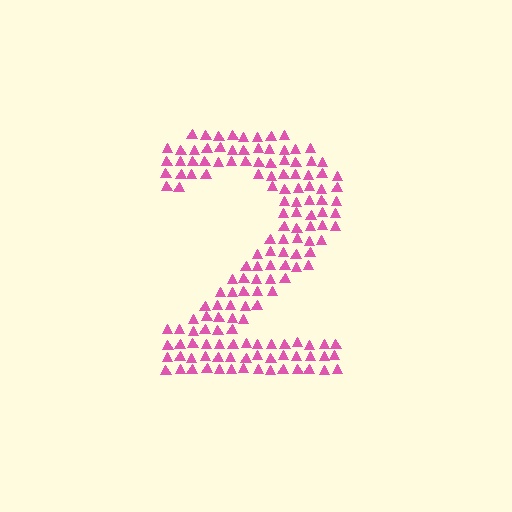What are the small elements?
The small elements are triangles.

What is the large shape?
The large shape is the digit 2.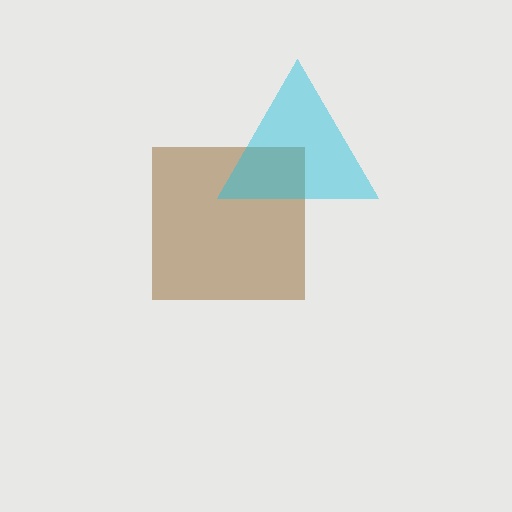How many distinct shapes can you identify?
There are 2 distinct shapes: a brown square, a cyan triangle.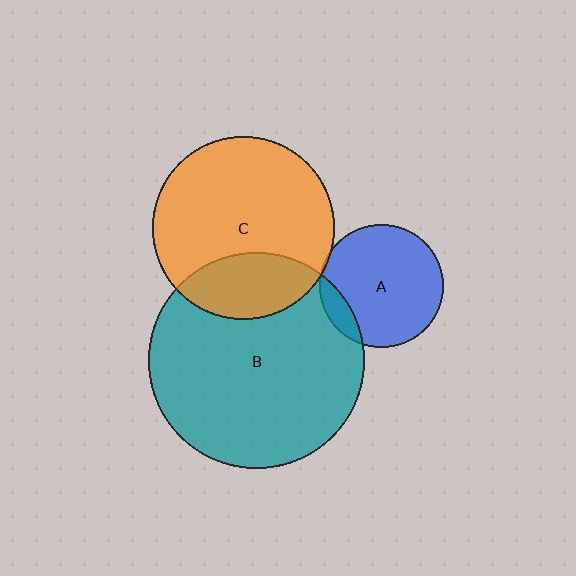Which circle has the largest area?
Circle B (teal).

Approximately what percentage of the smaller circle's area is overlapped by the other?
Approximately 5%.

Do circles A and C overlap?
Yes.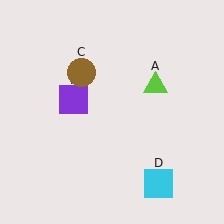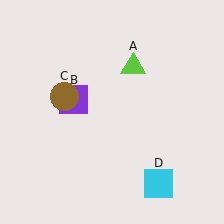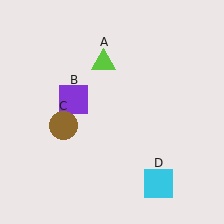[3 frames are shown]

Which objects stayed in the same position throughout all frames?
Purple square (object B) and cyan square (object D) remained stationary.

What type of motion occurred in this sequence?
The lime triangle (object A), brown circle (object C) rotated counterclockwise around the center of the scene.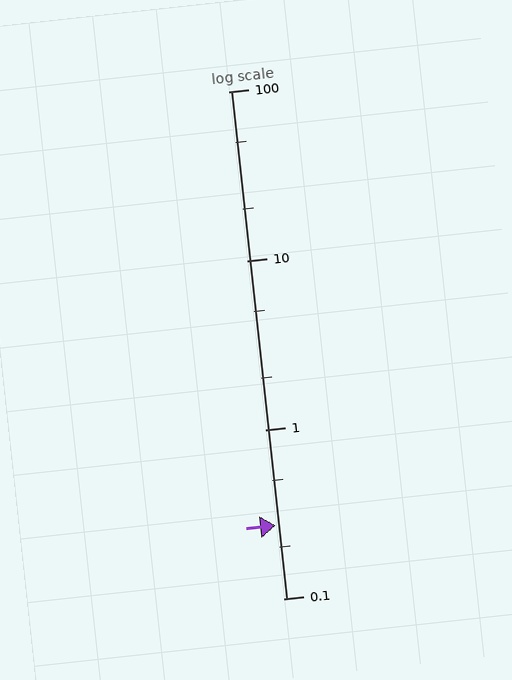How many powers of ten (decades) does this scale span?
The scale spans 3 decades, from 0.1 to 100.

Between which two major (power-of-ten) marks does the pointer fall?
The pointer is between 0.1 and 1.